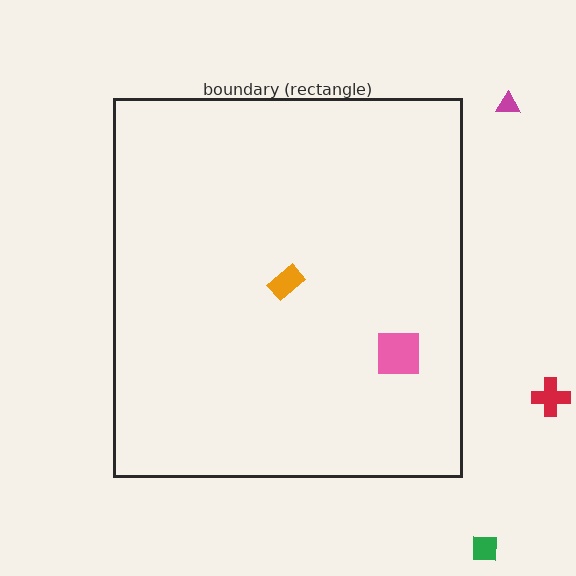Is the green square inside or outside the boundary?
Outside.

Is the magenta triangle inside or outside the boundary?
Outside.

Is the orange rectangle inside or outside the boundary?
Inside.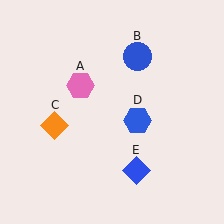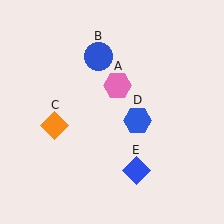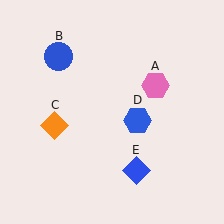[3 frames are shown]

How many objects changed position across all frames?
2 objects changed position: pink hexagon (object A), blue circle (object B).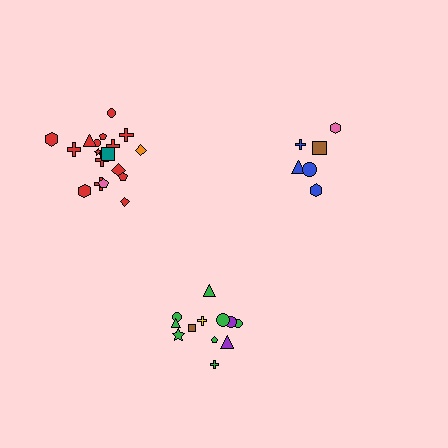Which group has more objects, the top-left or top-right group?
The top-left group.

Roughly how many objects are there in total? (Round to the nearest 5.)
Roughly 35 objects in total.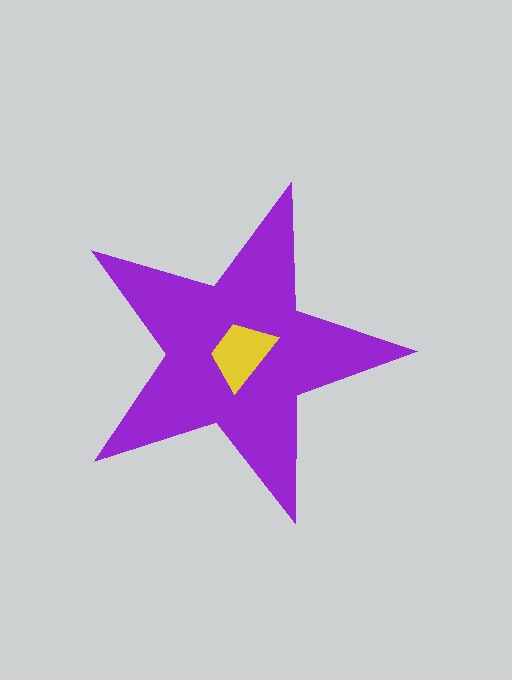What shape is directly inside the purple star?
The yellow trapezoid.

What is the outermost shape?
The purple star.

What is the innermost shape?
The yellow trapezoid.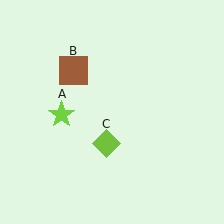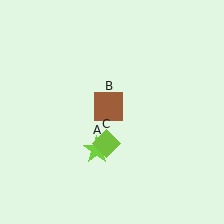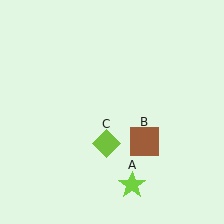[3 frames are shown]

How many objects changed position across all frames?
2 objects changed position: lime star (object A), brown square (object B).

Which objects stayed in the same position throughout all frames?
Lime diamond (object C) remained stationary.